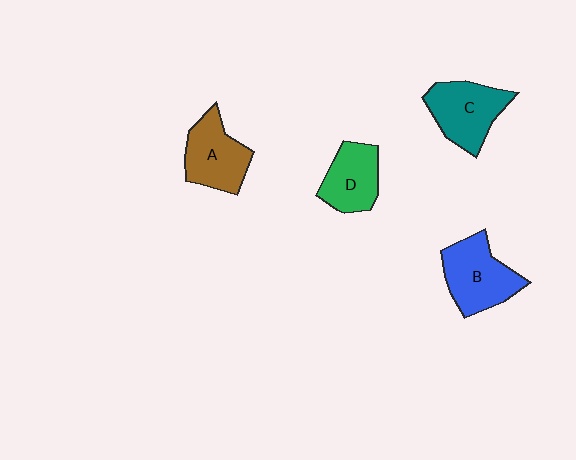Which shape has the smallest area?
Shape D (green).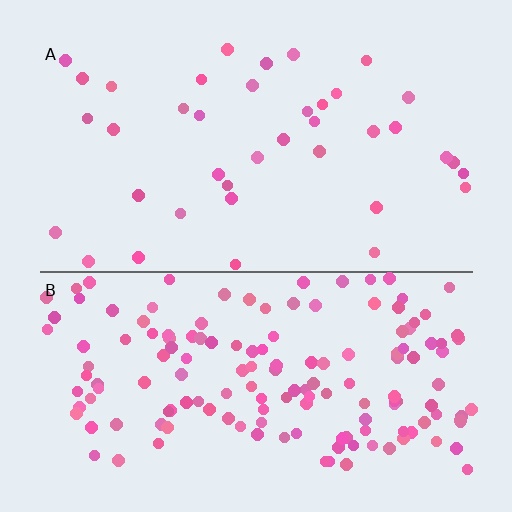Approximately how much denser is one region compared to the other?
Approximately 4.0× — region B over region A.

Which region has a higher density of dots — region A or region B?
B (the bottom).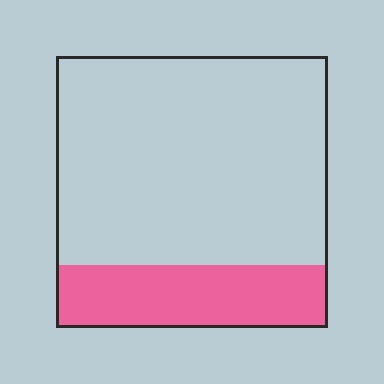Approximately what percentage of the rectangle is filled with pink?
Approximately 25%.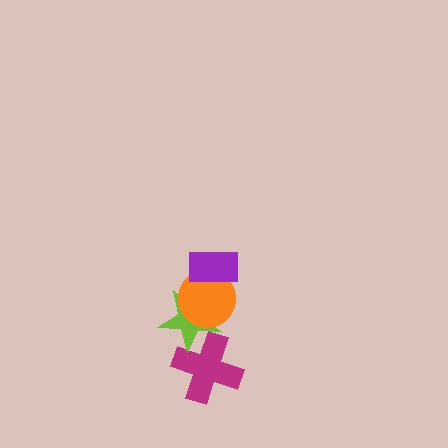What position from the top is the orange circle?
The orange circle is 2nd from the top.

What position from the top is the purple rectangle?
The purple rectangle is 1st from the top.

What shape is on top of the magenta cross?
The lime star is on top of the magenta cross.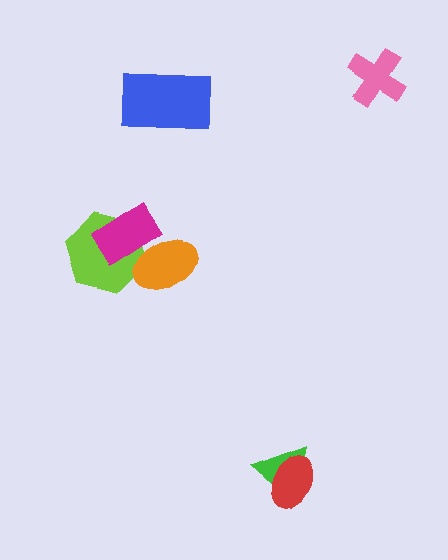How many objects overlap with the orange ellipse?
2 objects overlap with the orange ellipse.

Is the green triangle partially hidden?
Yes, it is partially covered by another shape.